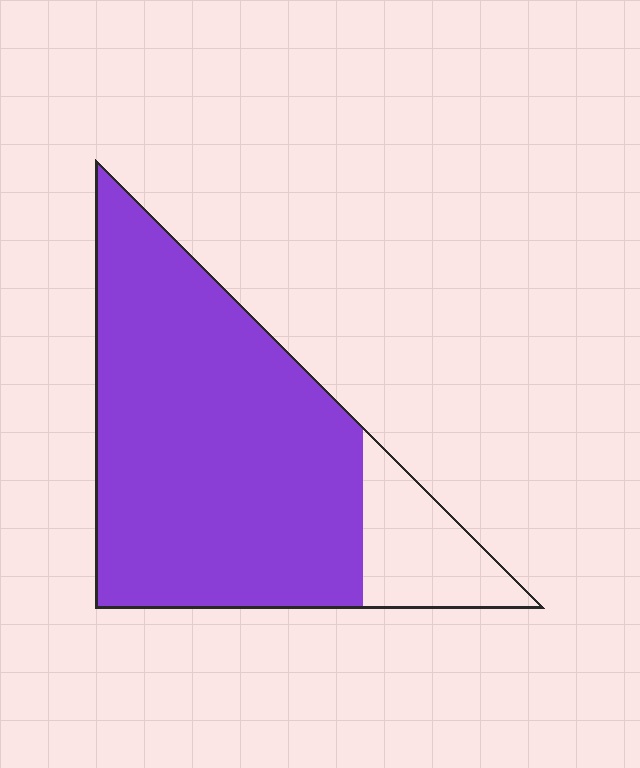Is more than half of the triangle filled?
Yes.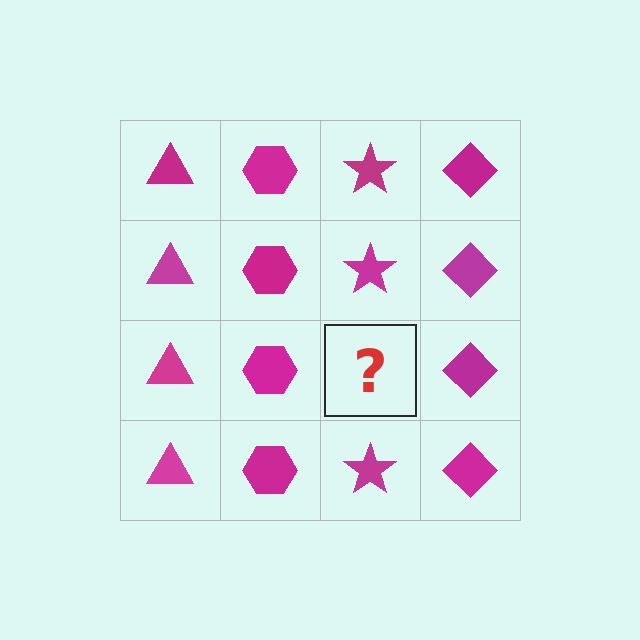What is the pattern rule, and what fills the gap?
The rule is that each column has a consistent shape. The gap should be filled with a magenta star.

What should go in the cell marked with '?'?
The missing cell should contain a magenta star.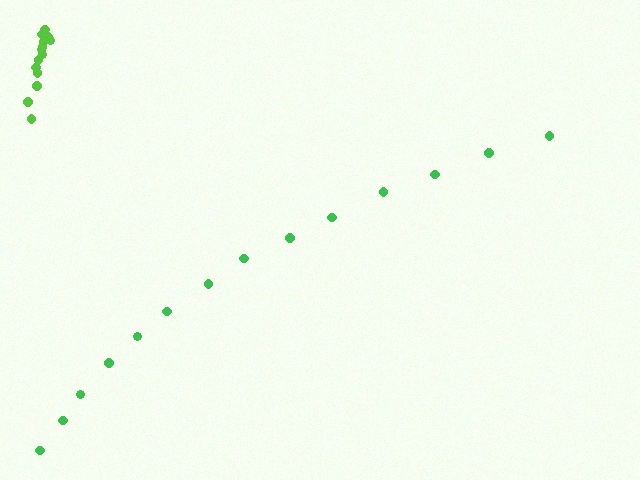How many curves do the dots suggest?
There are 2 distinct paths.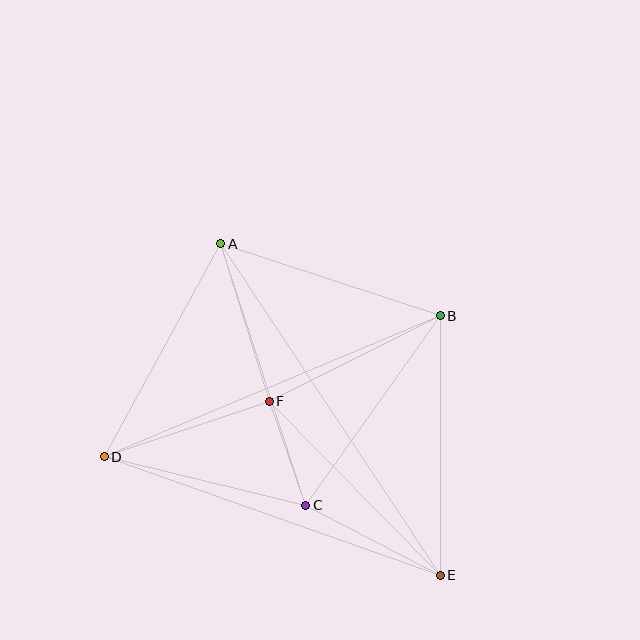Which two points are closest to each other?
Points C and F are closest to each other.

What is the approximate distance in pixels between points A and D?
The distance between A and D is approximately 243 pixels.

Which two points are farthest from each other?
Points A and E are farthest from each other.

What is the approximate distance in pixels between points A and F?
The distance between A and F is approximately 165 pixels.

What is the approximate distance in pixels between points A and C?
The distance between A and C is approximately 275 pixels.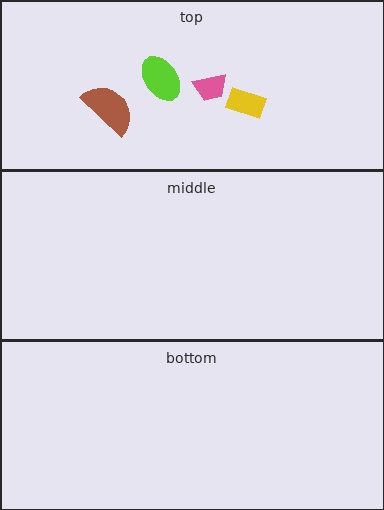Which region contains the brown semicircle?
The top region.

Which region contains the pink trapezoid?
The top region.